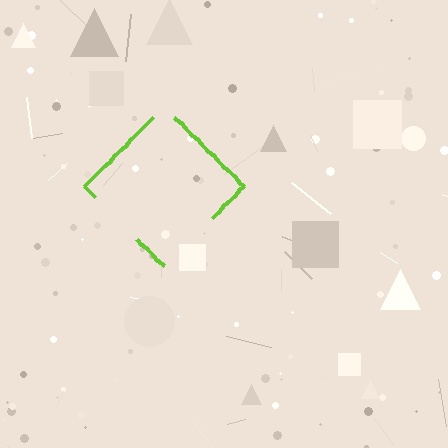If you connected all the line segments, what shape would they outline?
They would outline a diamond.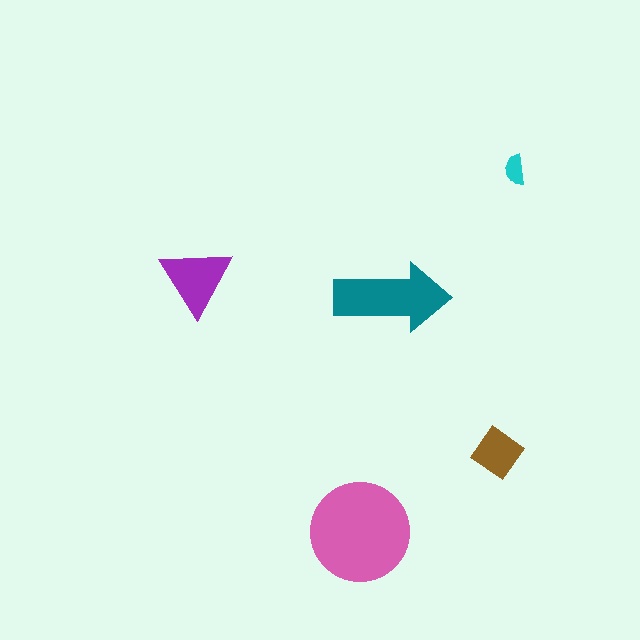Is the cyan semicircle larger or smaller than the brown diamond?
Smaller.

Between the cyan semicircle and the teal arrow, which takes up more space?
The teal arrow.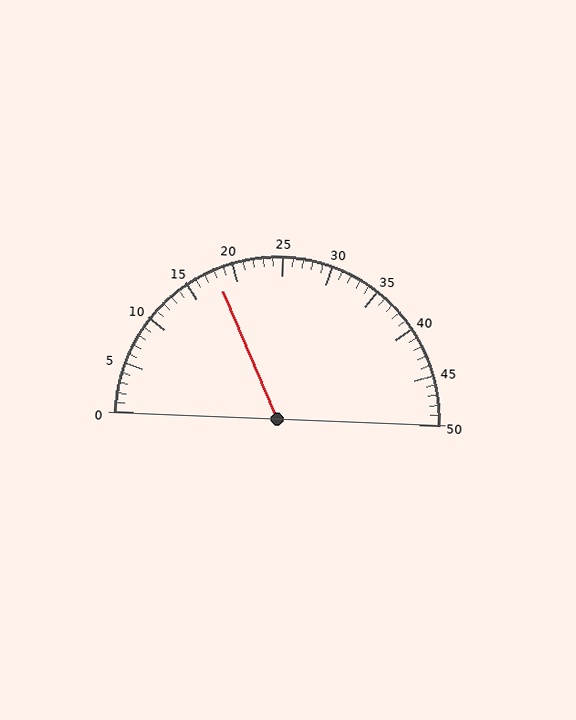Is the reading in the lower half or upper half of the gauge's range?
The reading is in the lower half of the range (0 to 50).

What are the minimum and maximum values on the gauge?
The gauge ranges from 0 to 50.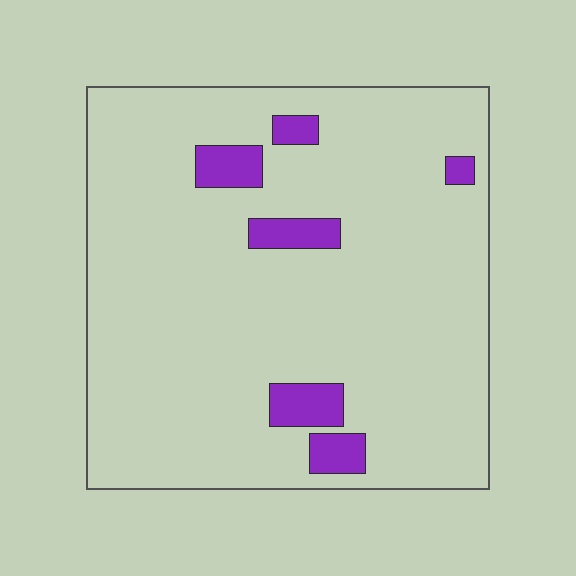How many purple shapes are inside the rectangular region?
6.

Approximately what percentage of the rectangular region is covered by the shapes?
Approximately 10%.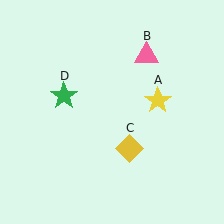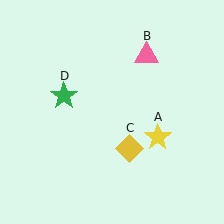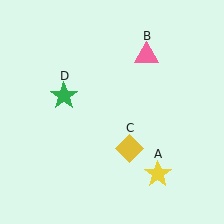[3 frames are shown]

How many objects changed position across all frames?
1 object changed position: yellow star (object A).